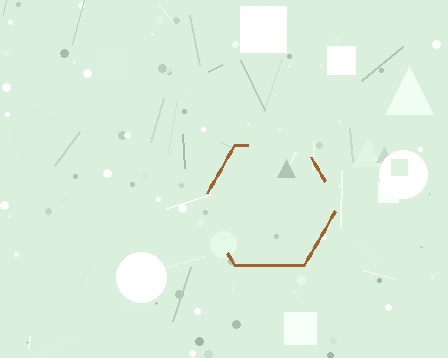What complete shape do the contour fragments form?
The contour fragments form a hexagon.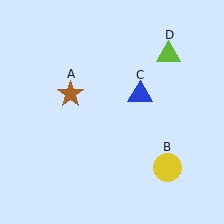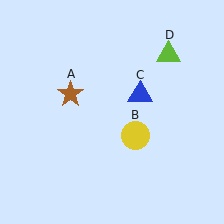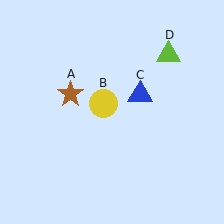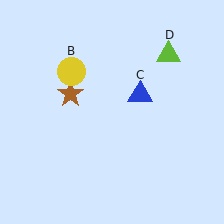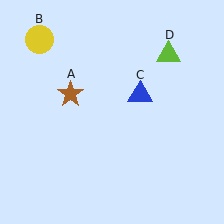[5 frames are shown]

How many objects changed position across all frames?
1 object changed position: yellow circle (object B).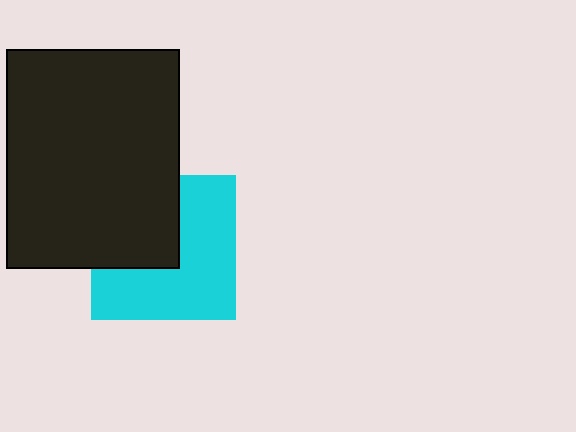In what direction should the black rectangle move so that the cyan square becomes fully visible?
The black rectangle should move toward the upper-left. That is the shortest direction to clear the overlap and leave the cyan square fully visible.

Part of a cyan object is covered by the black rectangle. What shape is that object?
It is a square.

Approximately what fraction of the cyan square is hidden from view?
Roughly 40% of the cyan square is hidden behind the black rectangle.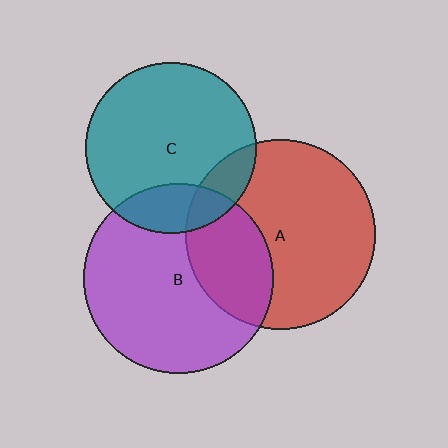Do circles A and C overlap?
Yes.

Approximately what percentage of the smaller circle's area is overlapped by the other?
Approximately 15%.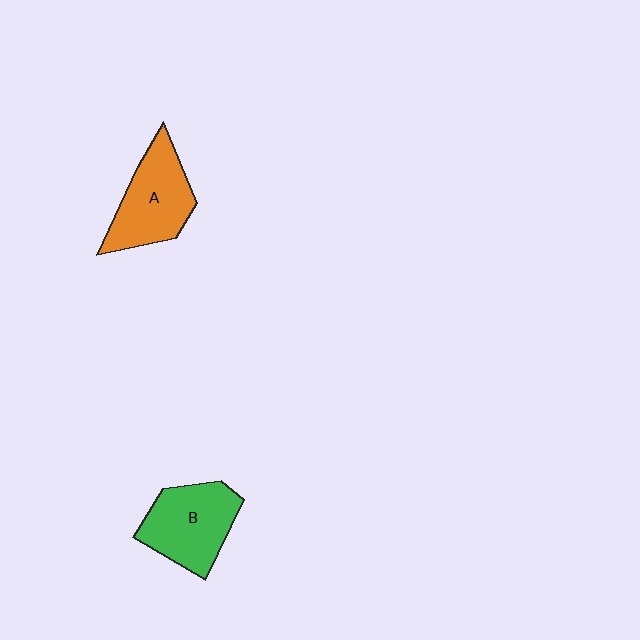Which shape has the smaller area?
Shape A (orange).